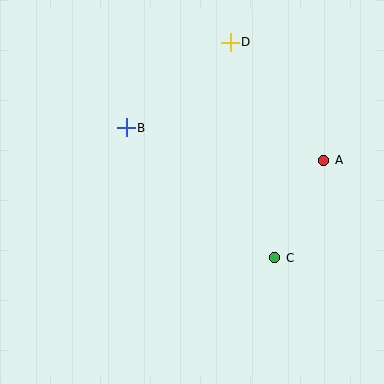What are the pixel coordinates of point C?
Point C is at (275, 258).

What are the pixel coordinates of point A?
Point A is at (324, 160).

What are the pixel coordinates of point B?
Point B is at (126, 128).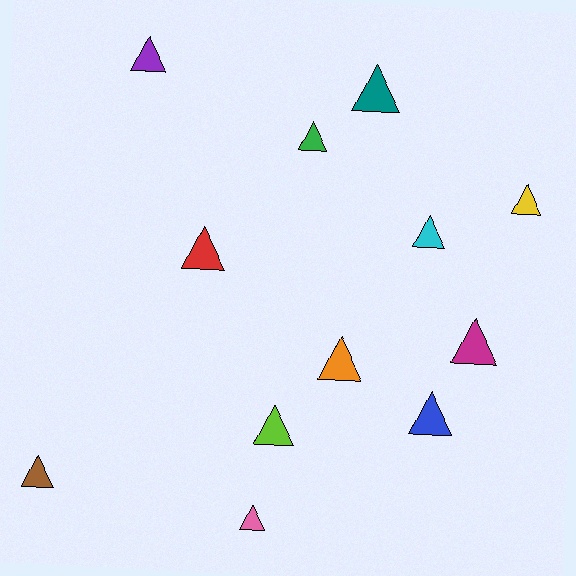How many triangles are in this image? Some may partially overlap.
There are 12 triangles.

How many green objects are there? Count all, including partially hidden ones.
There is 1 green object.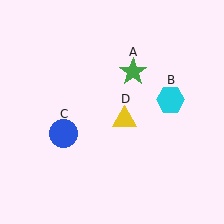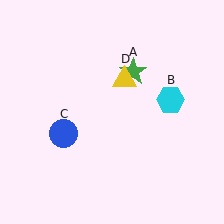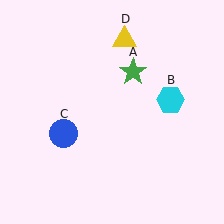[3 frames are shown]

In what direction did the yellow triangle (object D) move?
The yellow triangle (object D) moved up.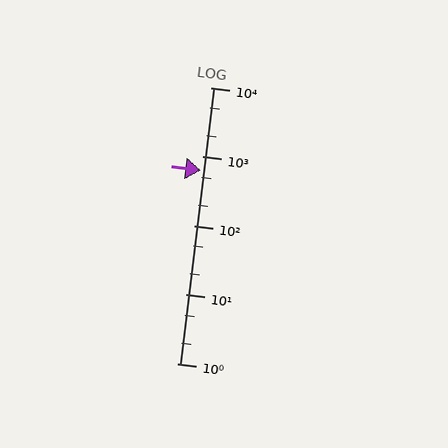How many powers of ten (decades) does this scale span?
The scale spans 4 decades, from 1 to 10000.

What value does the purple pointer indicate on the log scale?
The pointer indicates approximately 630.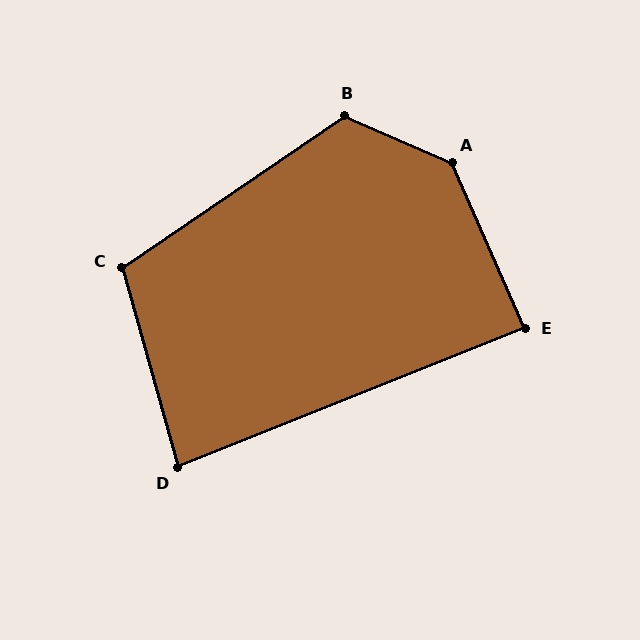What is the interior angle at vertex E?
Approximately 88 degrees (approximately right).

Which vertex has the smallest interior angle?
D, at approximately 84 degrees.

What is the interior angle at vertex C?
Approximately 109 degrees (obtuse).